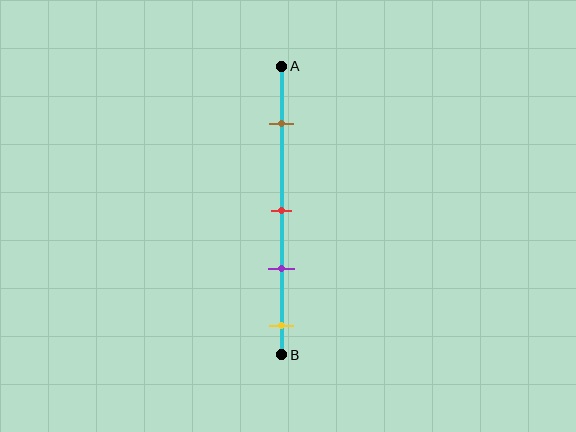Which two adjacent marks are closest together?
The red and purple marks are the closest adjacent pair.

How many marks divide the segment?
There are 4 marks dividing the segment.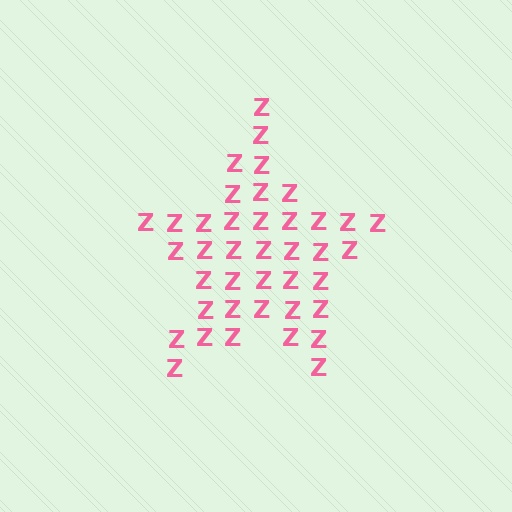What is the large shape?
The large shape is a star.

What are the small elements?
The small elements are letter Z's.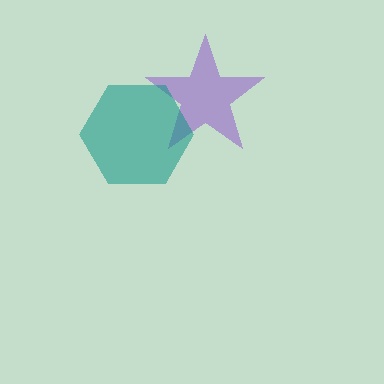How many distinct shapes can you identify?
There are 2 distinct shapes: a purple star, a teal hexagon.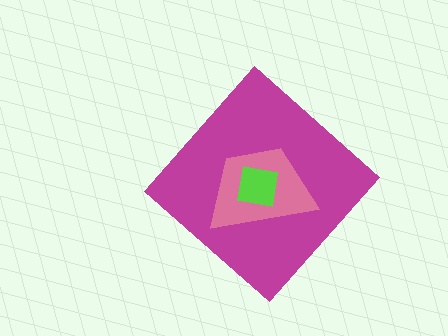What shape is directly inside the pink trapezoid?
The lime square.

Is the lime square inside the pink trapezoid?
Yes.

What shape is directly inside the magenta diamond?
The pink trapezoid.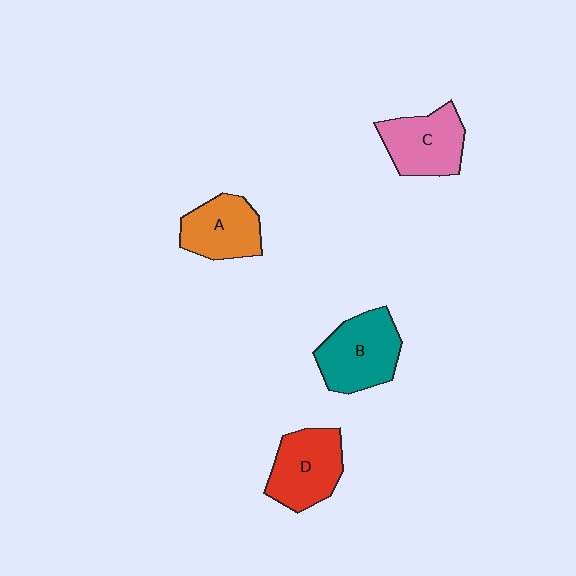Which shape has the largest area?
Shape B (teal).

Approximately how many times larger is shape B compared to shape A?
Approximately 1.2 times.